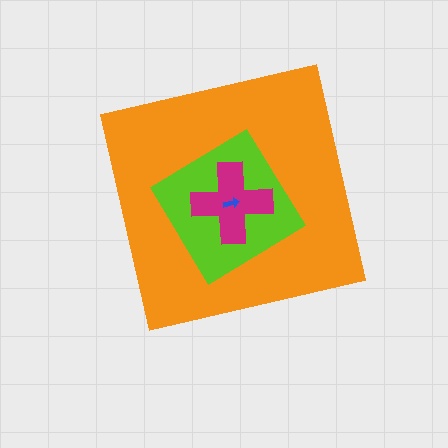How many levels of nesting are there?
4.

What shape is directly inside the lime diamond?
The magenta cross.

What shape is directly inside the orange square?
The lime diamond.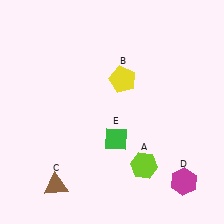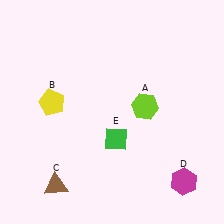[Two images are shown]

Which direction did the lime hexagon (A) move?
The lime hexagon (A) moved up.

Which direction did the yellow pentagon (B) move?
The yellow pentagon (B) moved left.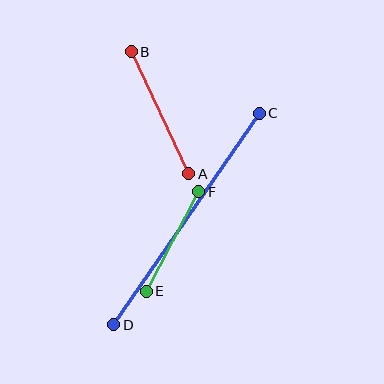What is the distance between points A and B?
The distance is approximately 135 pixels.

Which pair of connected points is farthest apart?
Points C and D are farthest apart.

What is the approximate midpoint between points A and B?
The midpoint is at approximately (160, 113) pixels.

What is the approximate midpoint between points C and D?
The midpoint is at approximately (186, 219) pixels.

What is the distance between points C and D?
The distance is approximately 257 pixels.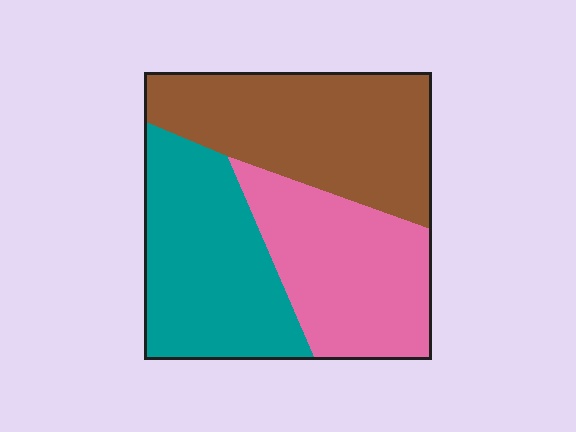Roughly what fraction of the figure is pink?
Pink takes up about one third (1/3) of the figure.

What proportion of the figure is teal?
Teal covers 33% of the figure.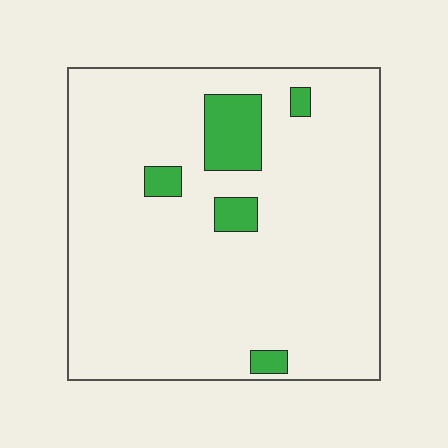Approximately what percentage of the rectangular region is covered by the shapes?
Approximately 10%.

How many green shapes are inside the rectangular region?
5.